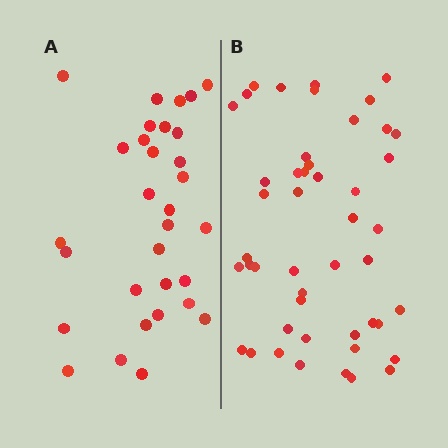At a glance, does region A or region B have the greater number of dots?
Region B (the right region) has more dots.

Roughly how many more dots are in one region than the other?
Region B has approximately 15 more dots than region A.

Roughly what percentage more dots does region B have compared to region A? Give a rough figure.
About 50% more.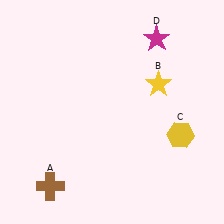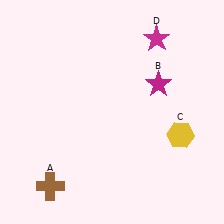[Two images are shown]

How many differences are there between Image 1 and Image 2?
There is 1 difference between the two images.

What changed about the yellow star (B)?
In Image 1, B is yellow. In Image 2, it changed to magenta.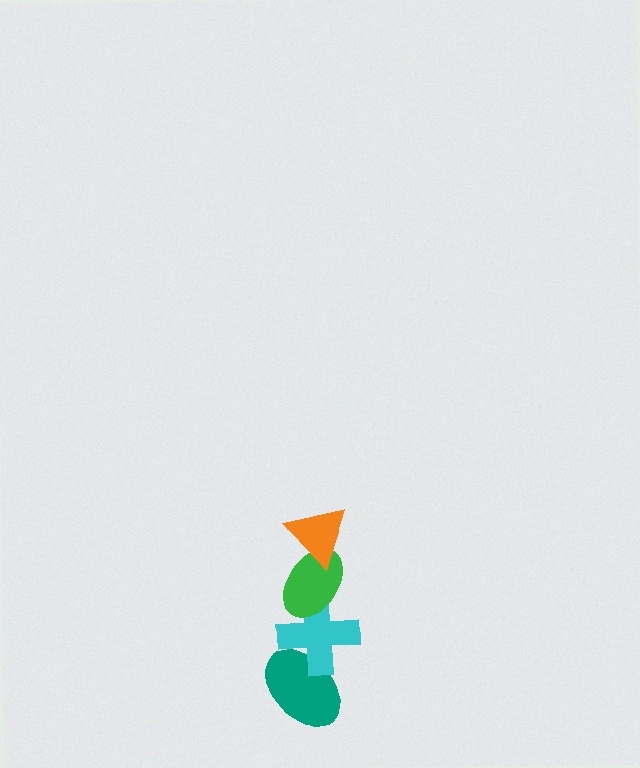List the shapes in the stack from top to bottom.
From top to bottom: the orange triangle, the green ellipse, the cyan cross, the teal ellipse.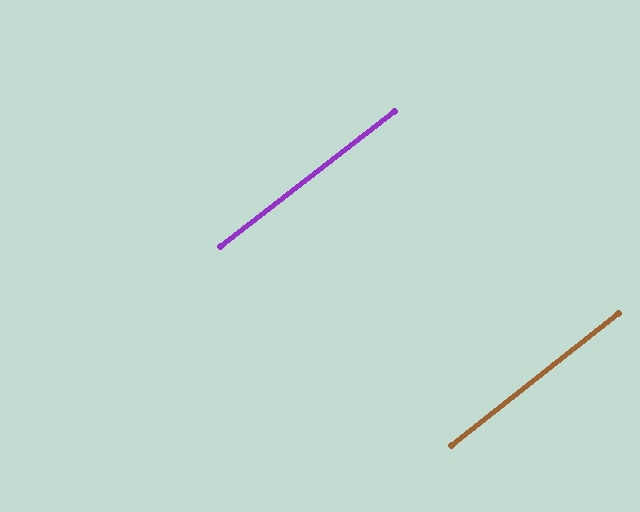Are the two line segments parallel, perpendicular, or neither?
Parallel — their directions differ by only 0.5°.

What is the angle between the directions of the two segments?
Approximately 0 degrees.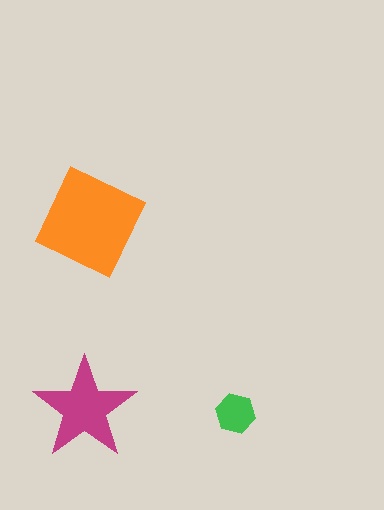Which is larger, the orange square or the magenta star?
The orange square.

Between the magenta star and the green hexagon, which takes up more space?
The magenta star.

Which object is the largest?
The orange square.